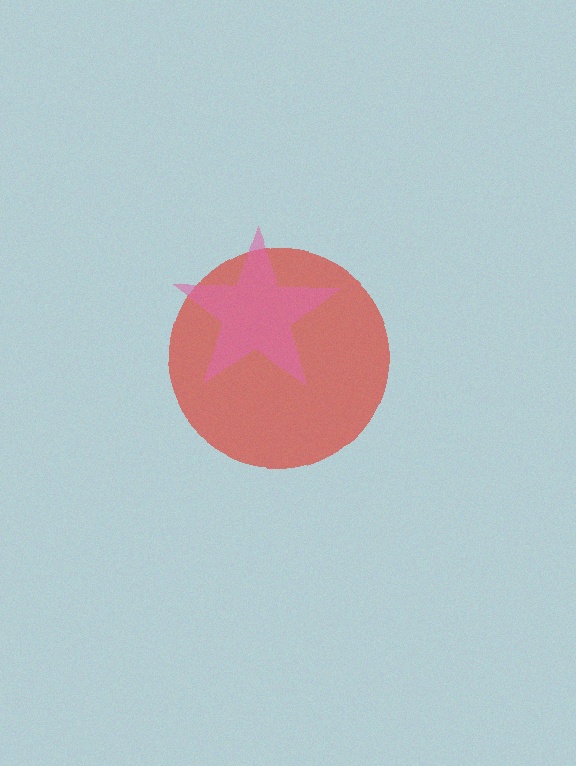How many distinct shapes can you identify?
There are 2 distinct shapes: a red circle, a pink star.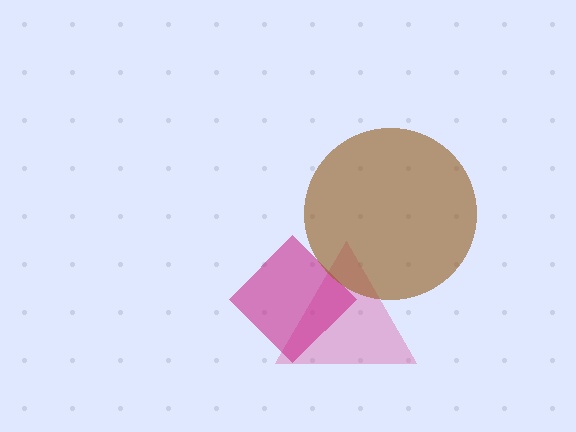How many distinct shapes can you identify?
There are 3 distinct shapes: a pink triangle, a magenta diamond, a brown circle.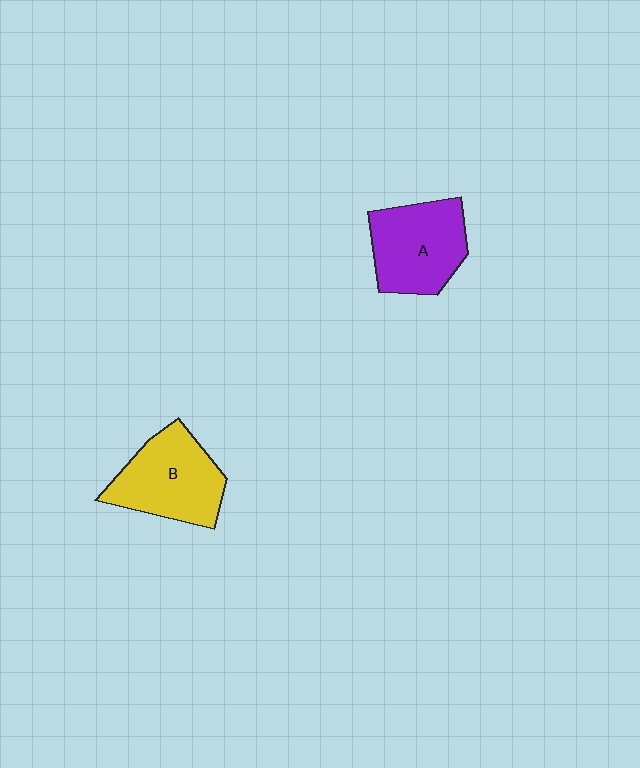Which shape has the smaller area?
Shape A (purple).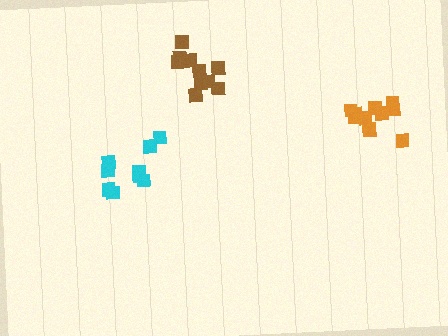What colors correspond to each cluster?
The clusters are colored: orange, cyan, brown.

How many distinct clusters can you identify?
There are 3 distinct clusters.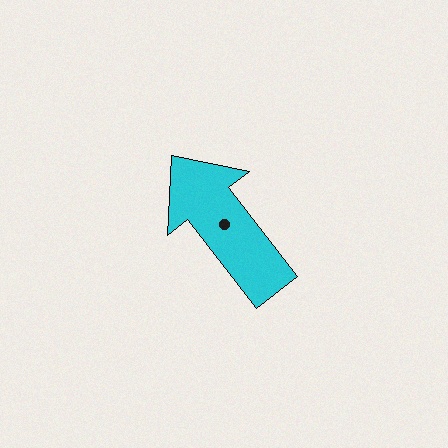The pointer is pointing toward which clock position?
Roughly 11 o'clock.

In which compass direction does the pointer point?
Northwest.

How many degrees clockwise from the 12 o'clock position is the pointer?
Approximately 322 degrees.